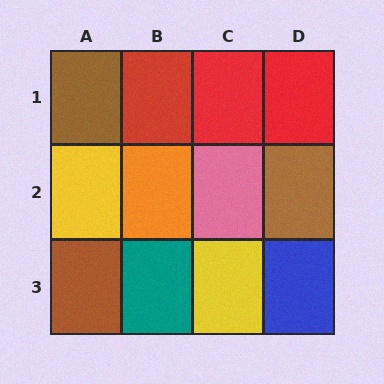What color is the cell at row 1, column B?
Red.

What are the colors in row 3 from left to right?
Brown, teal, yellow, blue.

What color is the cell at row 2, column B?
Orange.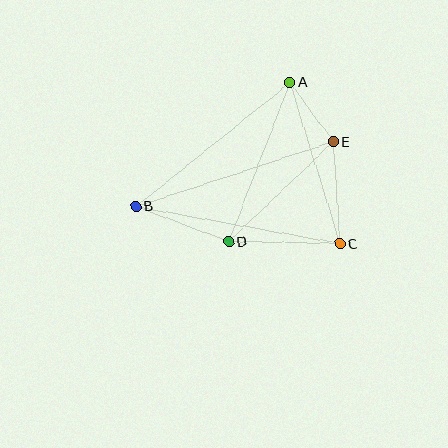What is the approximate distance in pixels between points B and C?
The distance between B and C is approximately 208 pixels.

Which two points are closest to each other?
Points A and E are closest to each other.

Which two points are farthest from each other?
Points B and E are farthest from each other.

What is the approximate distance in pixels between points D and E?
The distance between D and E is approximately 145 pixels.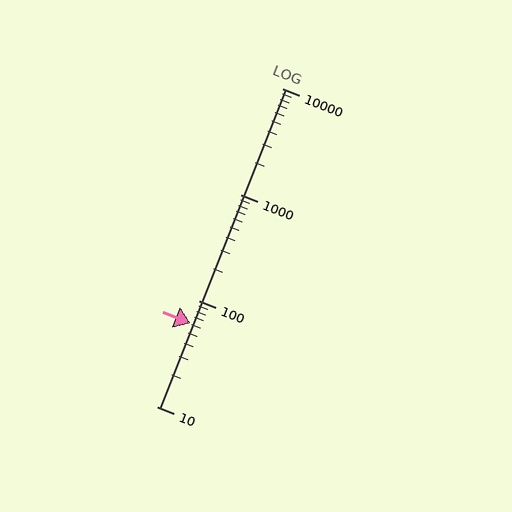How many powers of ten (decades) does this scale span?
The scale spans 3 decades, from 10 to 10000.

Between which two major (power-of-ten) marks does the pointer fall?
The pointer is between 10 and 100.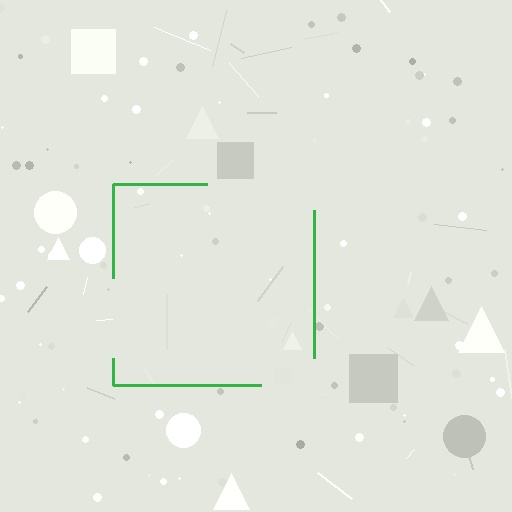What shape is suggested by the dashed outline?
The dashed outline suggests a square.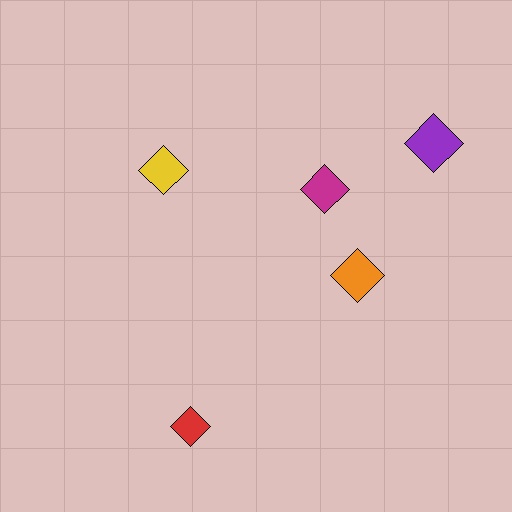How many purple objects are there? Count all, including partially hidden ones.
There is 1 purple object.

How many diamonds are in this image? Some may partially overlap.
There are 5 diamonds.